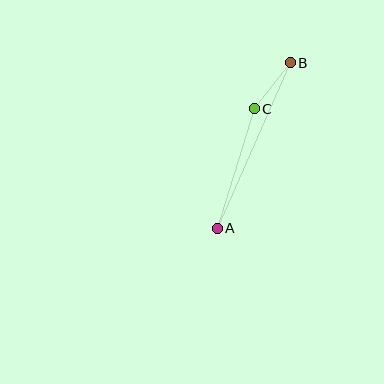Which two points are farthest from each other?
Points A and B are farthest from each other.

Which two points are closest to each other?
Points B and C are closest to each other.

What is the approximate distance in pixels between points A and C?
The distance between A and C is approximately 125 pixels.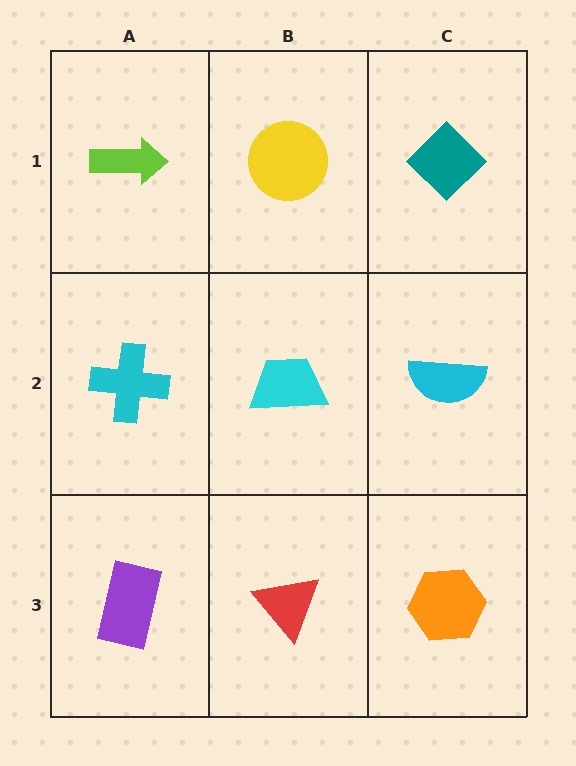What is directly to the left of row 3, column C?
A red triangle.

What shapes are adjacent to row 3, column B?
A cyan trapezoid (row 2, column B), a purple rectangle (row 3, column A), an orange hexagon (row 3, column C).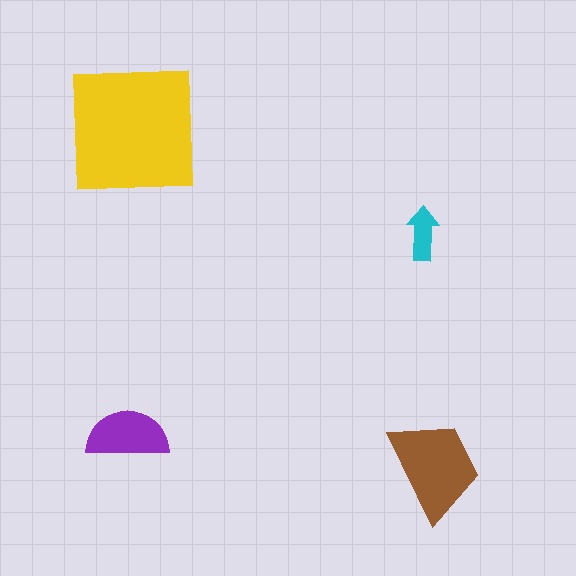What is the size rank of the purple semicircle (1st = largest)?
3rd.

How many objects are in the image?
There are 4 objects in the image.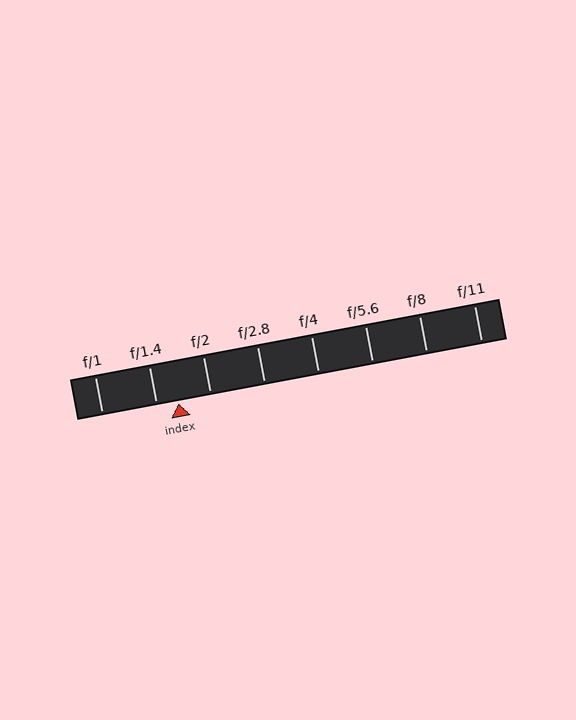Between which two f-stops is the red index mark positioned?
The index mark is between f/1.4 and f/2.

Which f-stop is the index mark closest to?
The index mark is closest to f/1.4.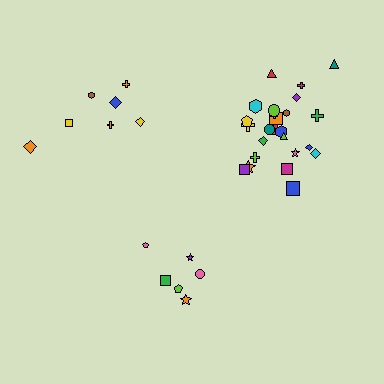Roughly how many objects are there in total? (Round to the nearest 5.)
Roughly 40 objects in total.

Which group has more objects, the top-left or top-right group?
The top-right group.